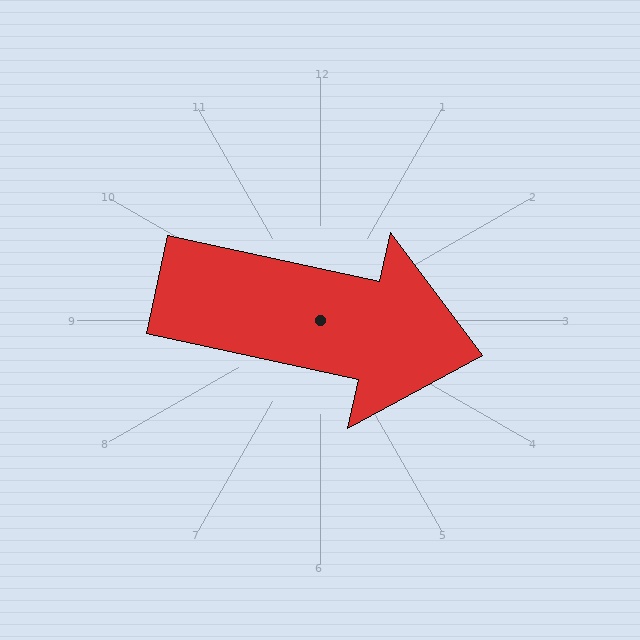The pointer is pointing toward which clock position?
Roughly 3 o'clock.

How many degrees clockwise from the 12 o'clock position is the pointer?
Approximately 102 degrees.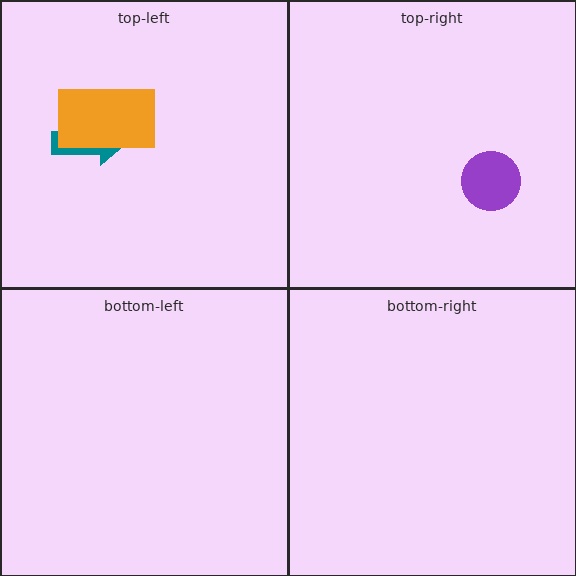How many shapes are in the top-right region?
1.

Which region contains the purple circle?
The top-right region.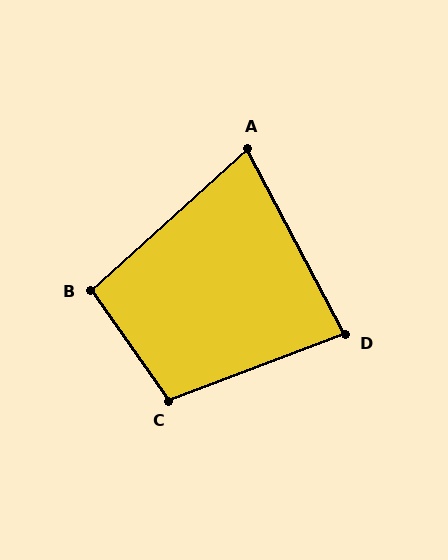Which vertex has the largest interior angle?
C, at approximately 104 degrees.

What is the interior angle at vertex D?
Approximately 83 degrees (acute).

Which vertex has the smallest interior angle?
A, at approximately 76 degrees.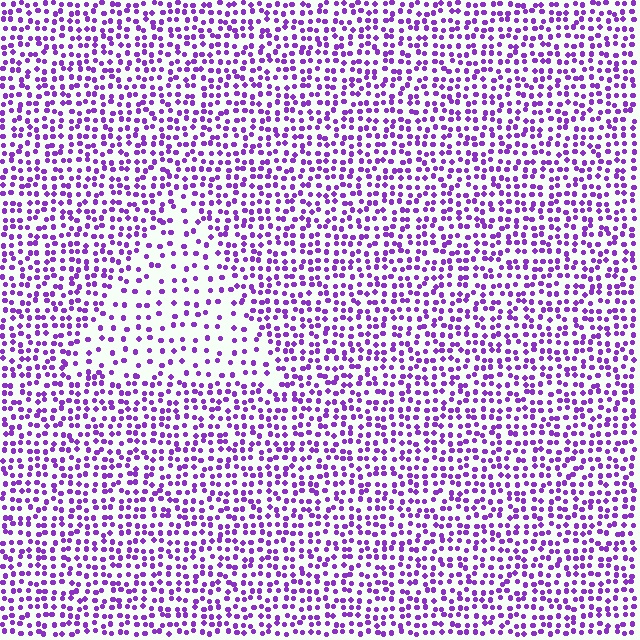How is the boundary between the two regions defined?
The boundary is defined by a change in element density (approximately 2.1x ratio). All elements are the same color, size, and shape.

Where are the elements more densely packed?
The elements are more densely packed outside the triangle boundary.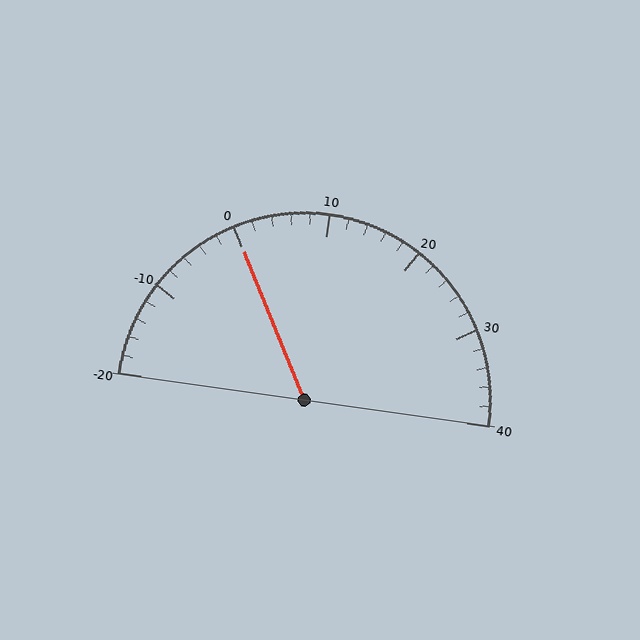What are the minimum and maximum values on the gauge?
The gauge ranges from -20 to 40.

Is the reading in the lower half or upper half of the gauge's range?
The reading is in the lower half of the range (-20 to 40).